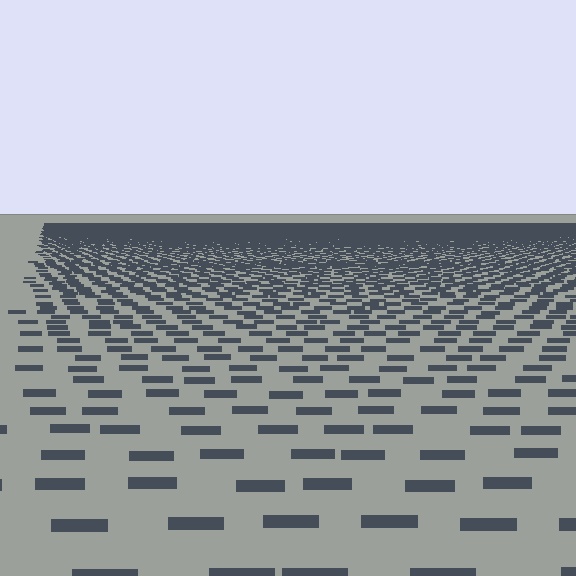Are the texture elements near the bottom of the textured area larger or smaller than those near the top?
Larger. Near the bottom, elements are closer to the viewer and appear at a bigger on-screen size.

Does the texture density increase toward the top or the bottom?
Density increases toward the top.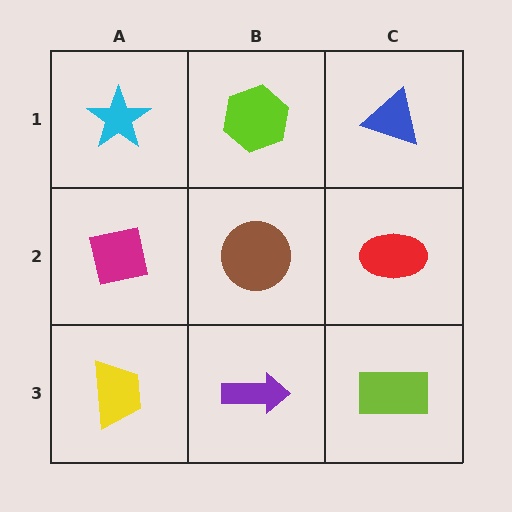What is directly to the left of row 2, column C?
A brown circle.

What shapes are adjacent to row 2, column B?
A lime hexagon (row 1, column B), a purple arrow (row 3, column B), a magenta square (row 2, column A), a red ellipse (row 2, column C).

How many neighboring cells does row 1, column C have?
2.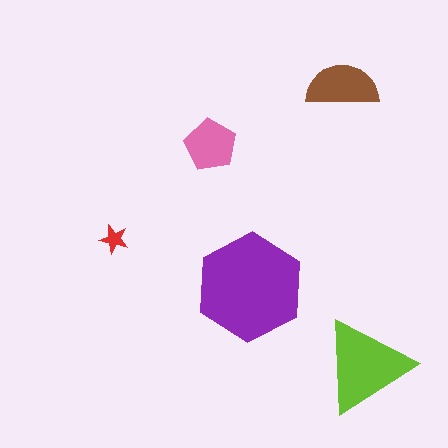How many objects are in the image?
There are 5 objects in the image.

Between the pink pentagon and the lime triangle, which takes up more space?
The lime triangle.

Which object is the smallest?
The red star.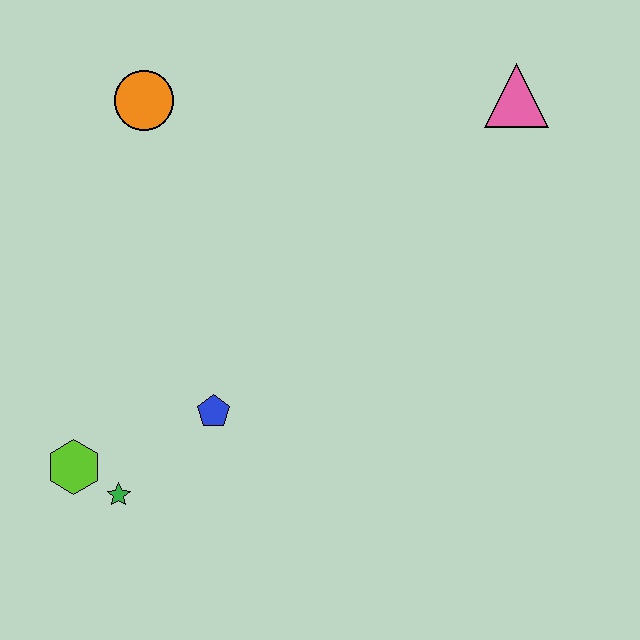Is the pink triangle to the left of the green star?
No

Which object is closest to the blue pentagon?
The green star is closest to the blue pentagon.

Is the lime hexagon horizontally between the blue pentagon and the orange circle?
No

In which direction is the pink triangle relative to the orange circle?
The pink triangle is to the right of the orange circle.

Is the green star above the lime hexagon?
No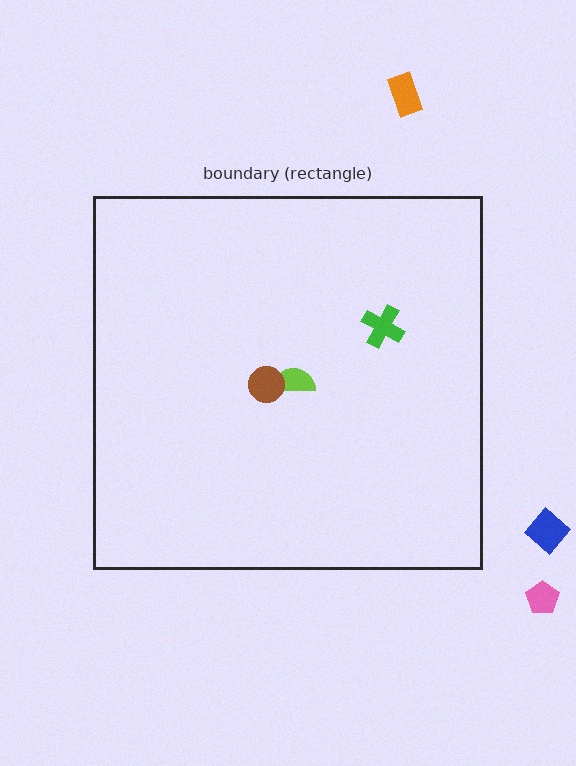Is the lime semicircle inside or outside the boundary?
Inside.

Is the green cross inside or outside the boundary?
Inside.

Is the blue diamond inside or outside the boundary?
Outside.